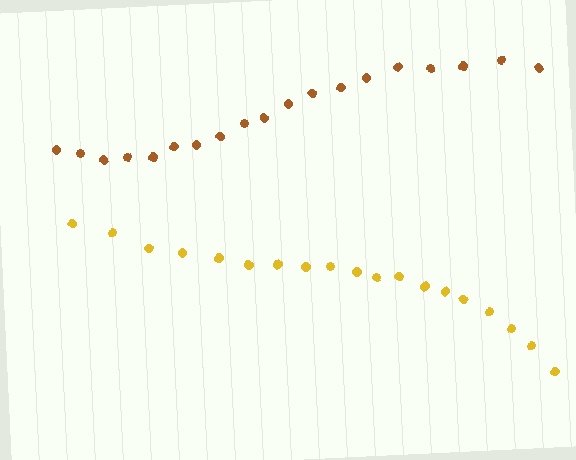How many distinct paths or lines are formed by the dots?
There are 2 distinct paths.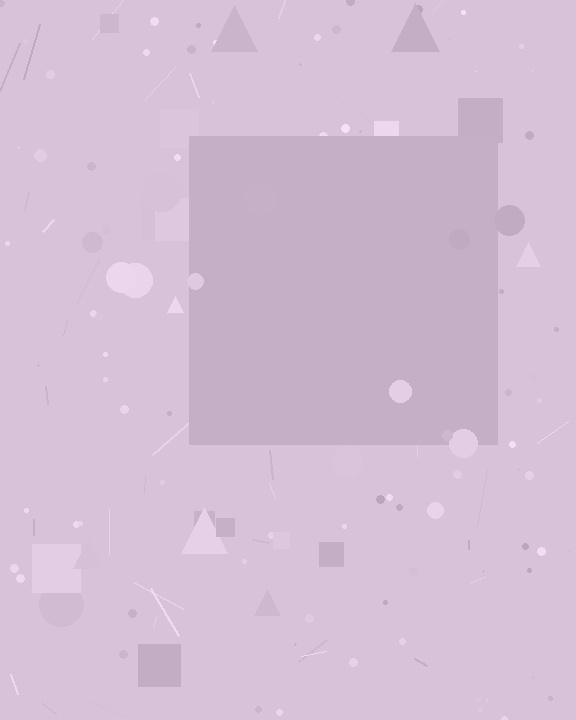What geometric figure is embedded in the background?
A square is embedded in the background.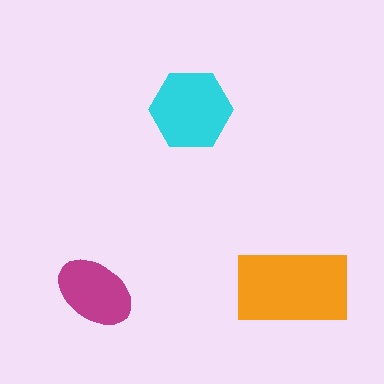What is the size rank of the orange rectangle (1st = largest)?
1st.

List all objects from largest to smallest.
The orange rectangle, the cyan hexagon, the magenta ellipse.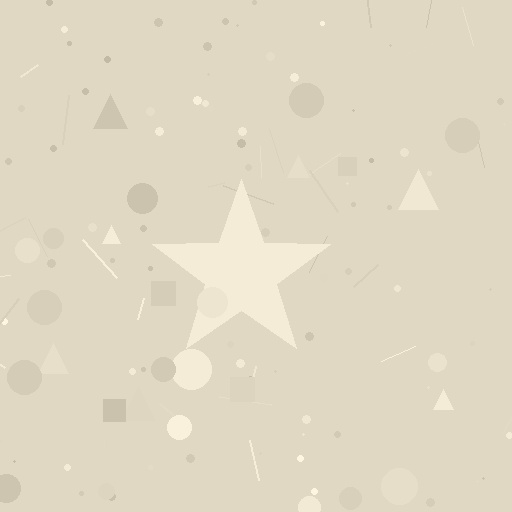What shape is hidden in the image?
A star is hidden in the image.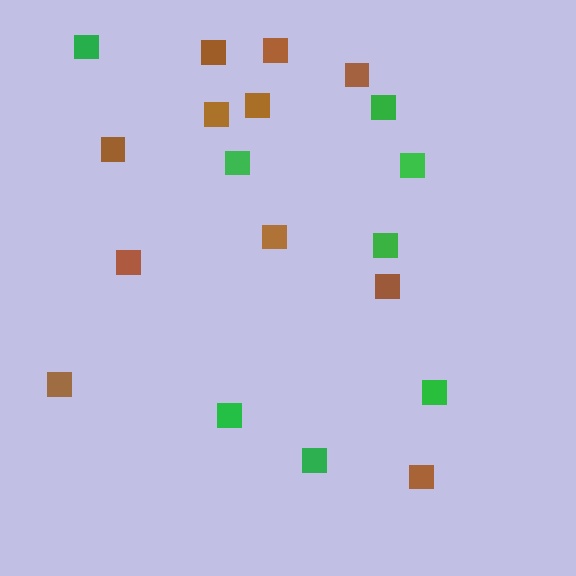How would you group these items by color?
There are 2 groups: one group of green squares (8) and one group of brown squares (11).